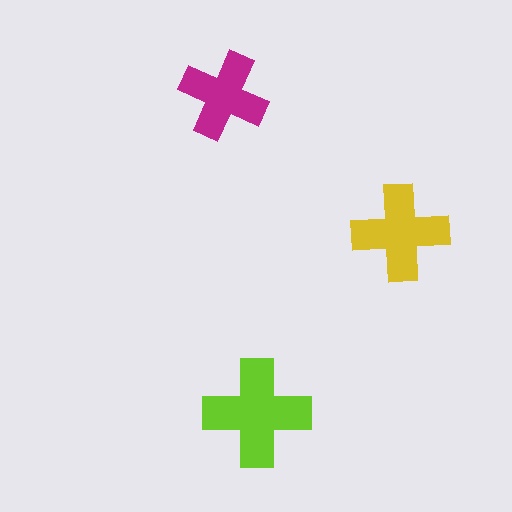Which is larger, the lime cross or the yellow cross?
The lime one.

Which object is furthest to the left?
The magenta cross is leftmost.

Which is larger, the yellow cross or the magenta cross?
The yellow one.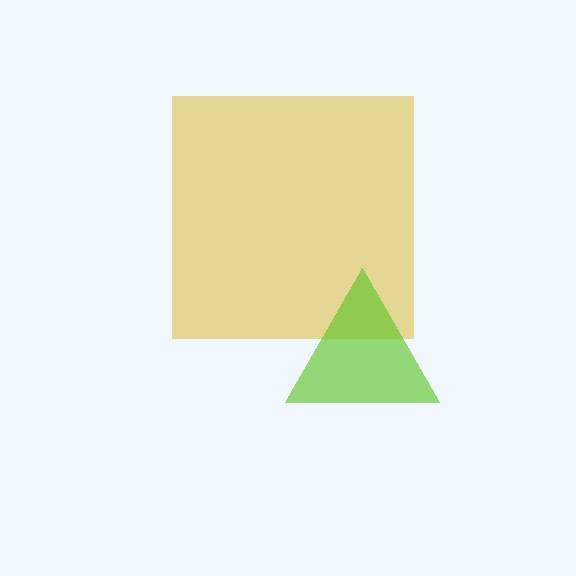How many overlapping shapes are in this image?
There are 2 overlapping shapes in the image.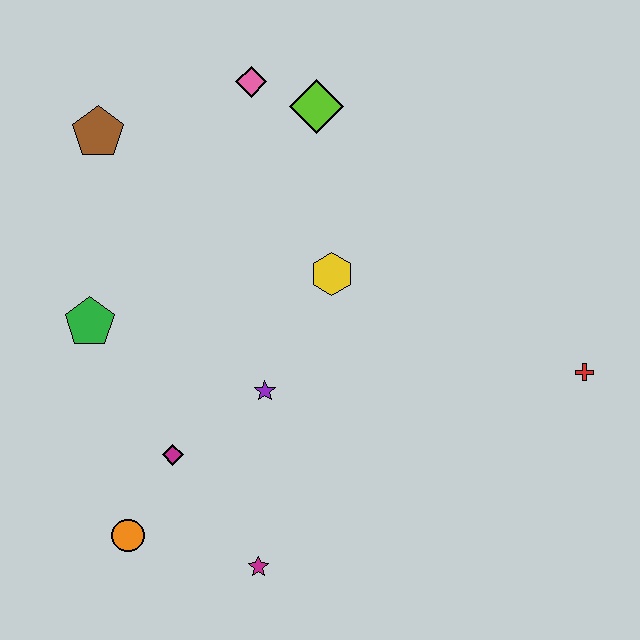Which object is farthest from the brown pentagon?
The red cross is farthest from the brown pentagon.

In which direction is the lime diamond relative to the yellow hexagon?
The lime diamond is above the yellow hexagon.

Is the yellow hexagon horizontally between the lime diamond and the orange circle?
No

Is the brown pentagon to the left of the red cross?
Yes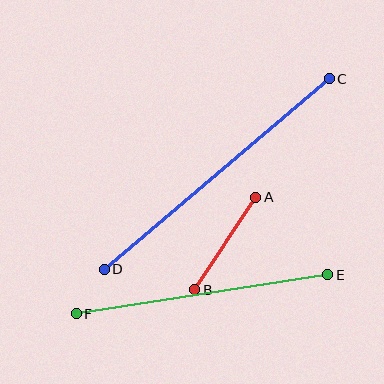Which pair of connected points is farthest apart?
Points C and D are farthest apart.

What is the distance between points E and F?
The distance is approximately 255 pixels.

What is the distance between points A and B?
The distance is approximately 111 pixels.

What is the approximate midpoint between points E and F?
The midpoint is at approximately (202, 294) pixels.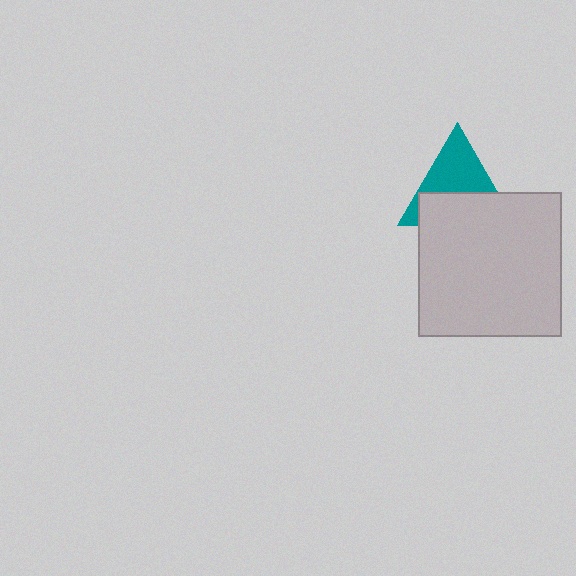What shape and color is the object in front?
The object in front is a light gray square.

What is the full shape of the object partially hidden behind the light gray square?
The partially hidden object is a teal triangle.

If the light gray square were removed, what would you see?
You would see the complete teal triangle.